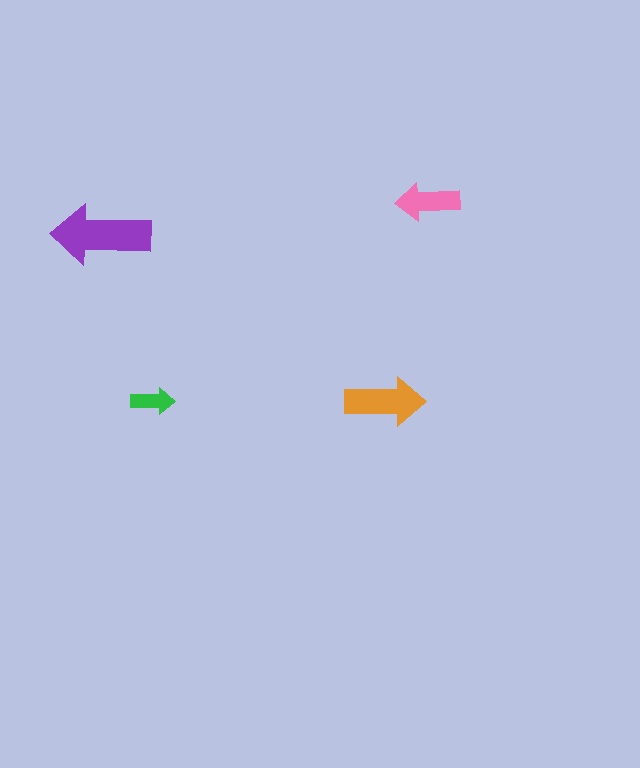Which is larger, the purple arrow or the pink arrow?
The purple one.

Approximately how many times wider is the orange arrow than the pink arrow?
About 1.5 times wider.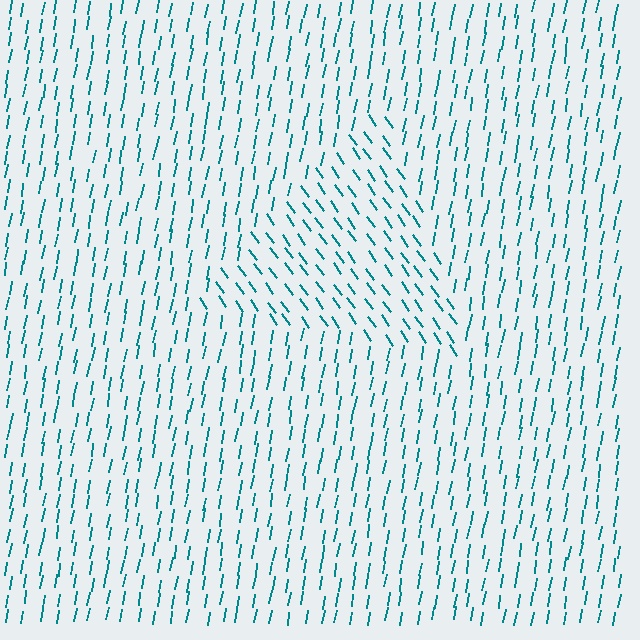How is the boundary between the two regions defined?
The boundary is defined purely by a change in line orientation (approximately 45 degrees difference). All lines are the same color and thickness.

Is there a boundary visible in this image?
Yes, there is a texture boundary formed by a change in line orientation.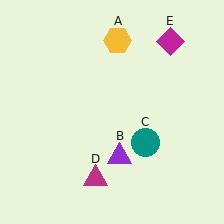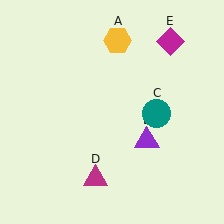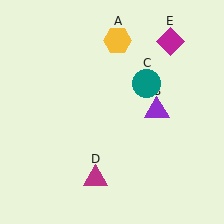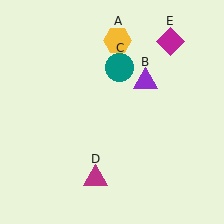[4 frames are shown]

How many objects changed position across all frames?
2 objects changed position: purple triangle (object B), teal circle (object C).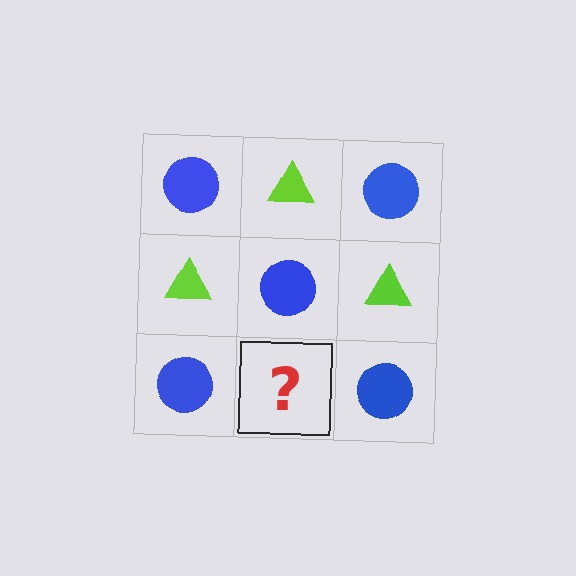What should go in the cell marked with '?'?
The missing cell should contain a lime triangle.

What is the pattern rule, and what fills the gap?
The rule is that it alternates blue circle and lime triangle in a checkerboard pattern. The gap should be filled with a lime triangle.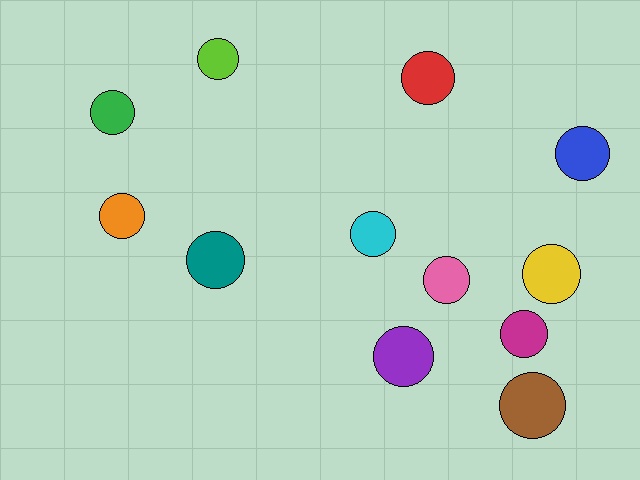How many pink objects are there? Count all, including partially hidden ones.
There is 1 pink object.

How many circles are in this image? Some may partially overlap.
There are 12 circles.